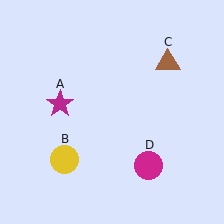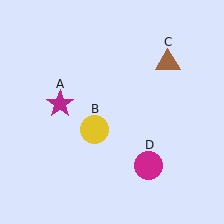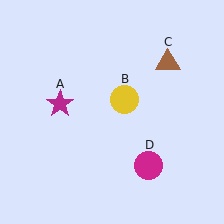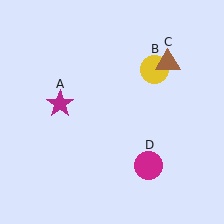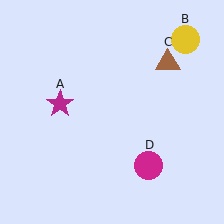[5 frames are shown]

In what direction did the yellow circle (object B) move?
The yellow circle (object B) moved up and to the right.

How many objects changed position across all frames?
1 object changed position: yellow circle (object B).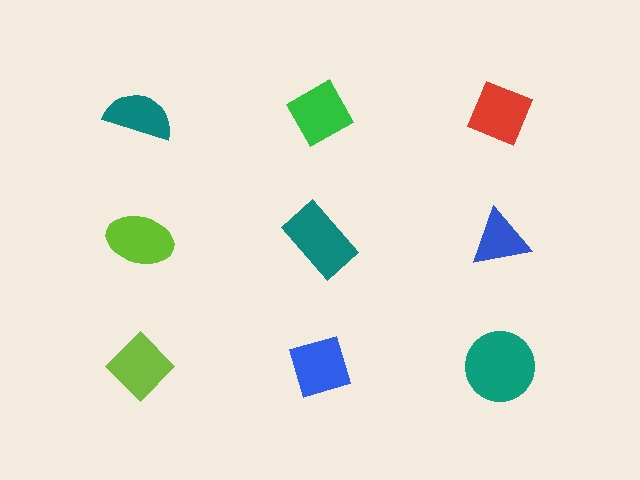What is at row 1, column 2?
A green diamond.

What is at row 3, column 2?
A blue diamond.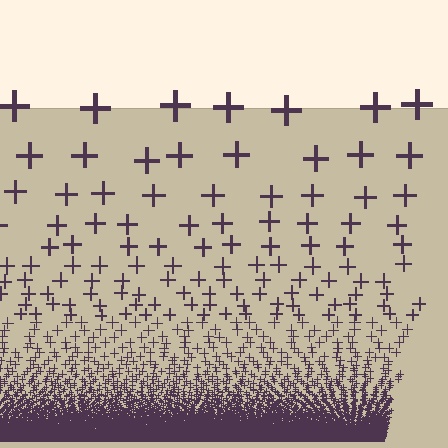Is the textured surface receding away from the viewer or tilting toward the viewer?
The surface appears to tilt toward the viewer. Texture elements get larger and sparser toward the top.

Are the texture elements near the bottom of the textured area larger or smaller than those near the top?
Smaller. The gradient is inverted — elements near the bottom are smaller and denser.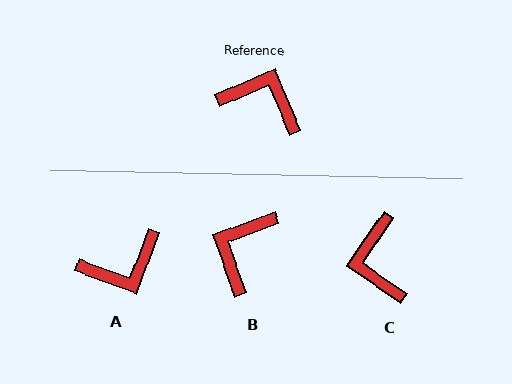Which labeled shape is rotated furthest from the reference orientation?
A, about 134 degrees away.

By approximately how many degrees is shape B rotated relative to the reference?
Approximately 87 degrees counter-clockwise.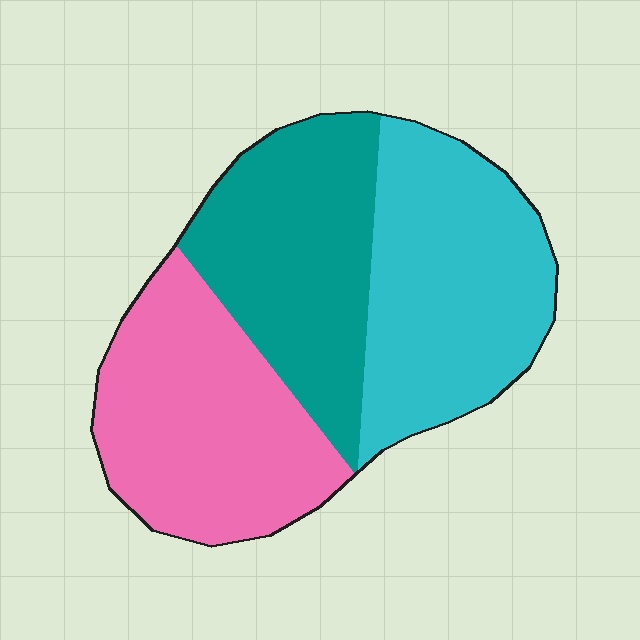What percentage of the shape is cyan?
Cyan takes up between a quarter and a half of the shape.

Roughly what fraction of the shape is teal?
Teal covers roughly 30% of the shape.